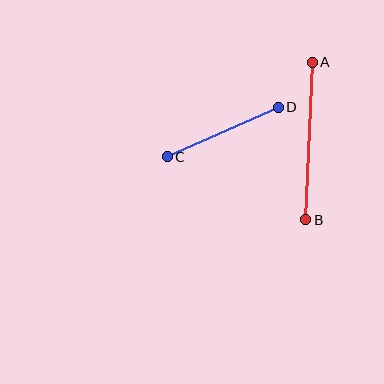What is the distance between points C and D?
The distance is approximately 121 pixels.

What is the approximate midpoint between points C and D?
The midpoint is at approximately (223, 132) pixels.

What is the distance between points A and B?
The distance is approximately 158 pixels.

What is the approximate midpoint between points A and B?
The midpoint is at approximately (309, 141) pixels.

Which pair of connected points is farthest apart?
Points A and B are farthest apart.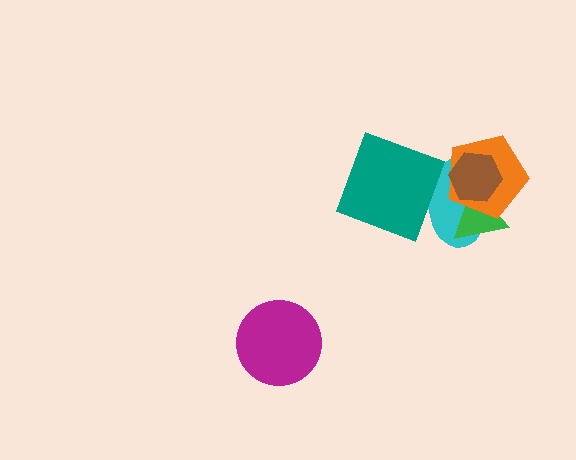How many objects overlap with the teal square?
1 object overlaps with the teal square.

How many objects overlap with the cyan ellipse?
4 objects overlap with the cyan ellipse.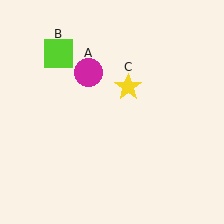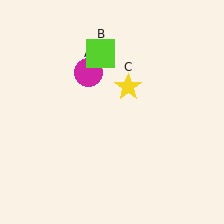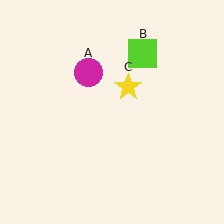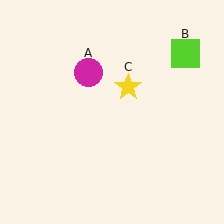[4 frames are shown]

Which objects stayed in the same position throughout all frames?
Magenta circle (object A) and yellow star (object C) remained stationary.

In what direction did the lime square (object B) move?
The lime square (object B) moved right.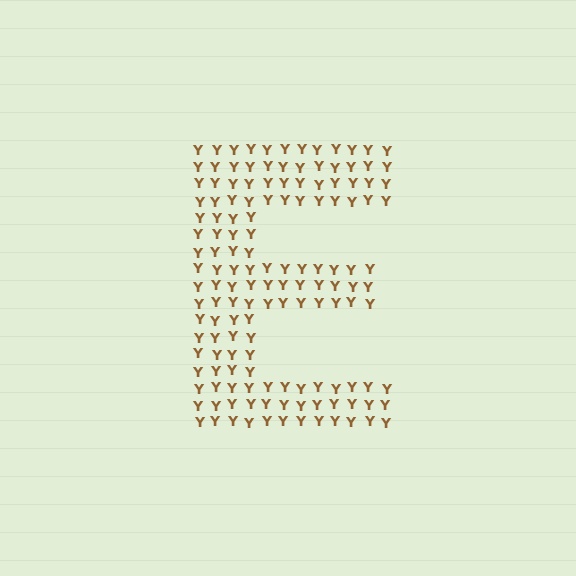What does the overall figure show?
The overall figure shows the letter E.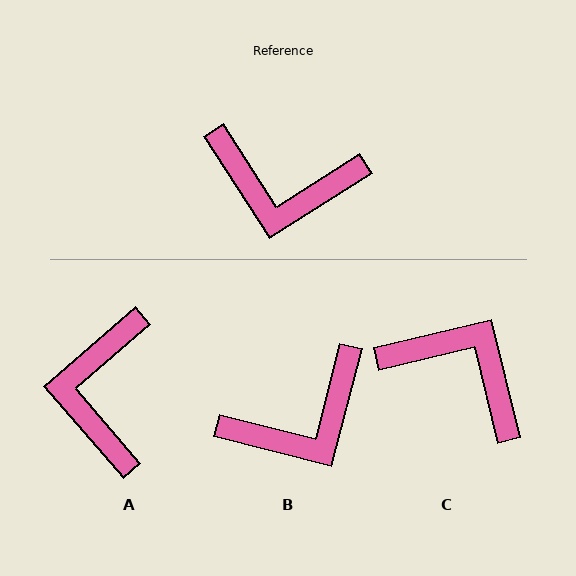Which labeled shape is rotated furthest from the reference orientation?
C, about 161 degrees away.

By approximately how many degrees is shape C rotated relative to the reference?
Approximately 161 degrees counter-clockwise.